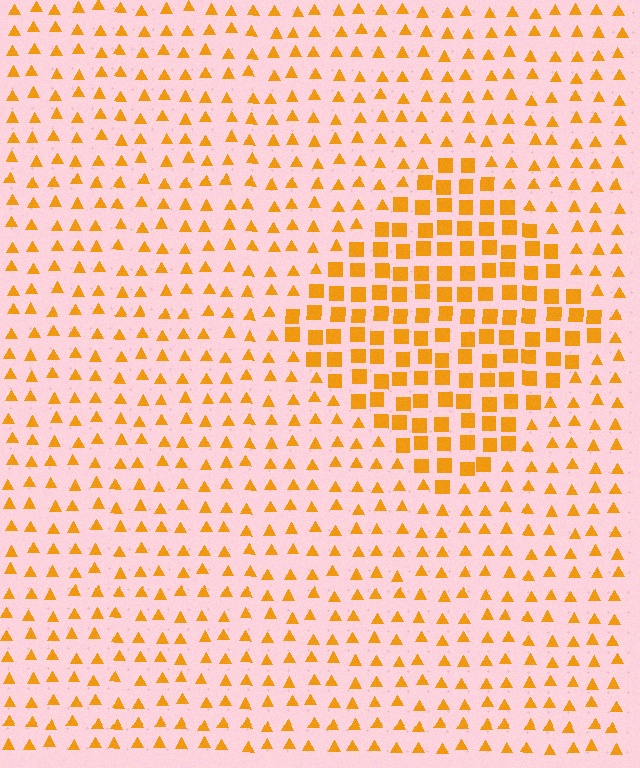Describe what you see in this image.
The image is filled with small orange elements arranged in a uniform grid. A diamond-shaped region contains squares, while the surrounding area contains triangles. The boundary is defined purely by the change in element shape.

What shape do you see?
I see a diamond.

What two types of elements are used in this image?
The image uses squares inside the diamond region and triangles outside it.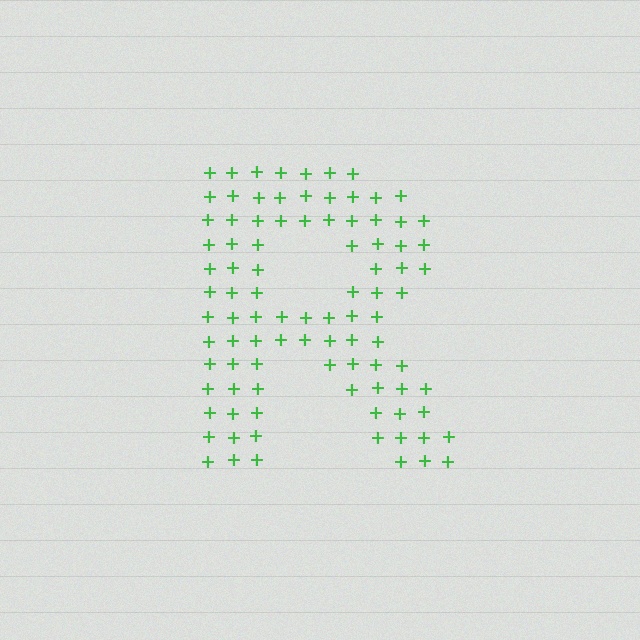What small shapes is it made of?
It is made of small plus signs.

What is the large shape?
The large shape is the letter R.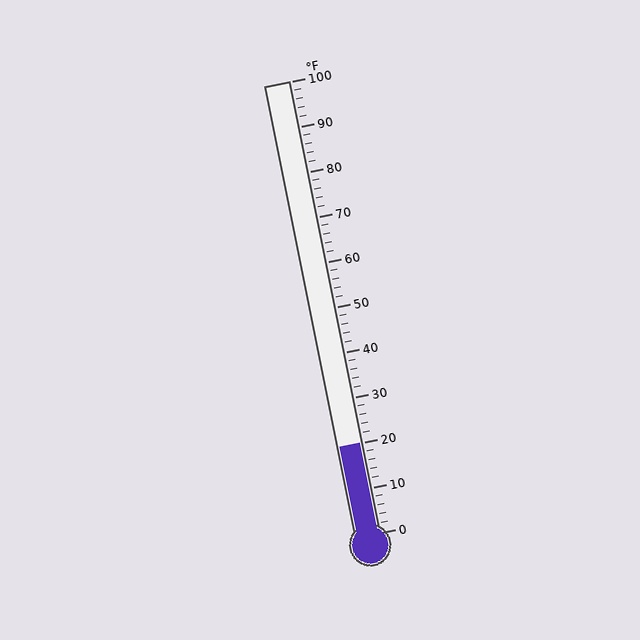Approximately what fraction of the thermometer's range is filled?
The thermometer is filled to approximately 20% of its range.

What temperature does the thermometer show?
The thermometer shows approximately 20°F.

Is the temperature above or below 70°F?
The temperature is below 70°F.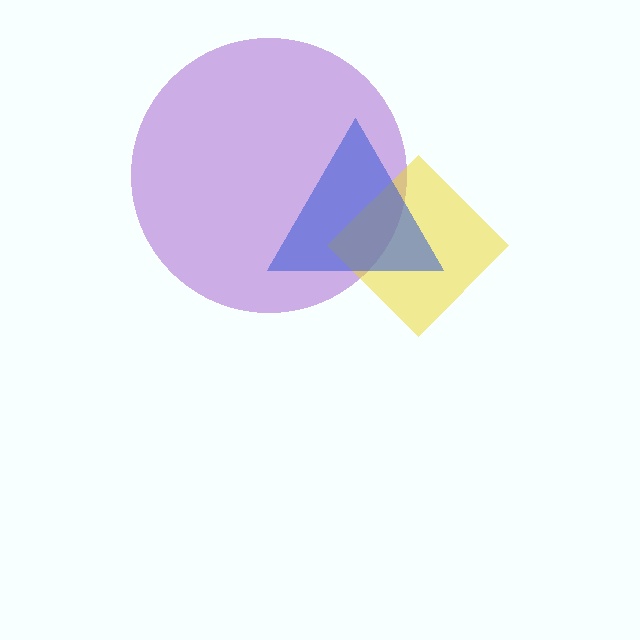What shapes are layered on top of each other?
The layered shapes are: a purple circle, a yellow diamond, a blue triangle.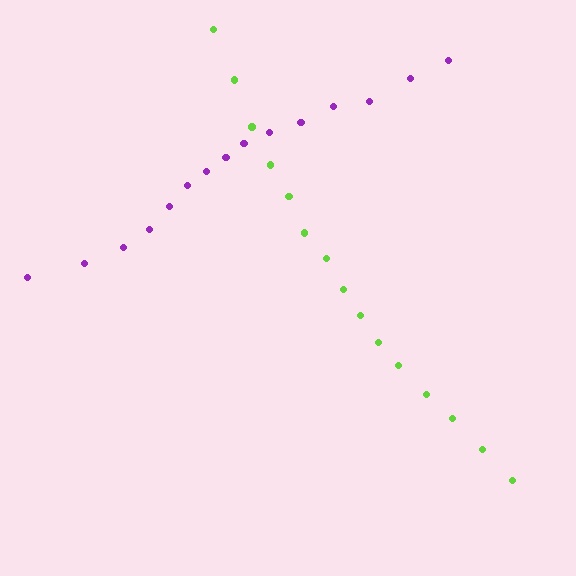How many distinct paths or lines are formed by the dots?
There are 2 distinct paths.